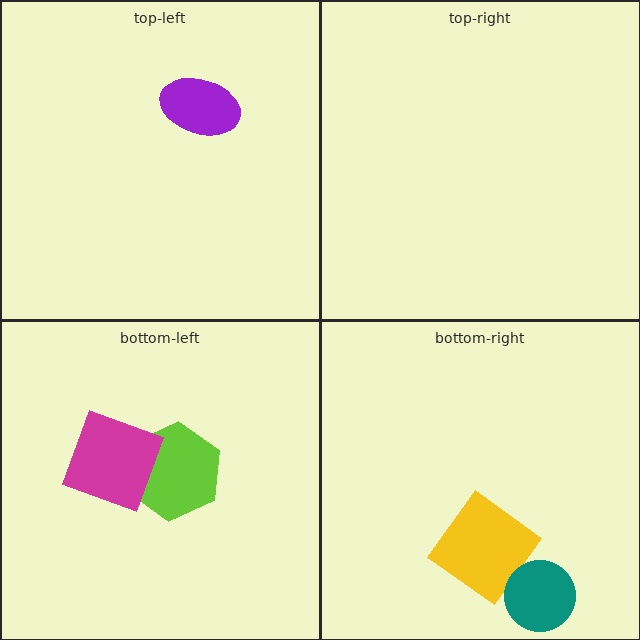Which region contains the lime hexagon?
The bottom-left region.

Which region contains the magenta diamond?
The bottom-left region.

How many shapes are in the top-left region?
1.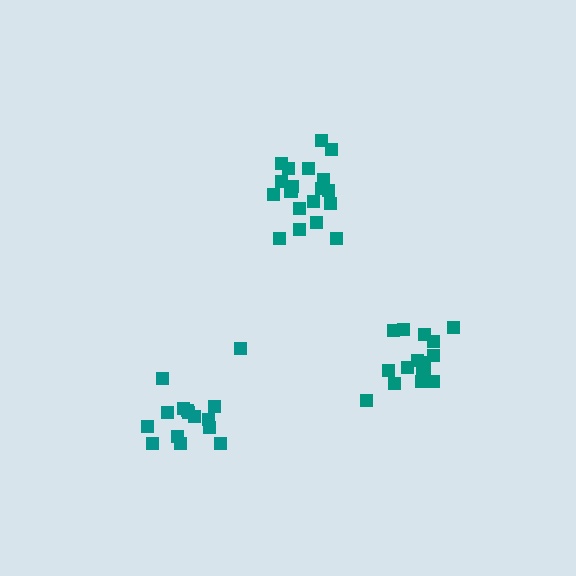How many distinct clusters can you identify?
There are 3 distinct clusters.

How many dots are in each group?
Group 1: 19 dots, Group 2: 15 dots, Group 3: 17 dots (51 total).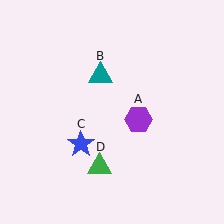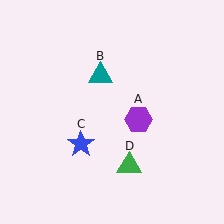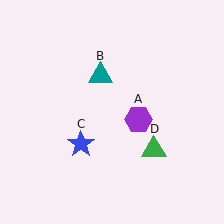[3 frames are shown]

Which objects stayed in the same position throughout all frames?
Purple hexagon (object A) and teal triangle (object B) and blue star (object C) remained stationary.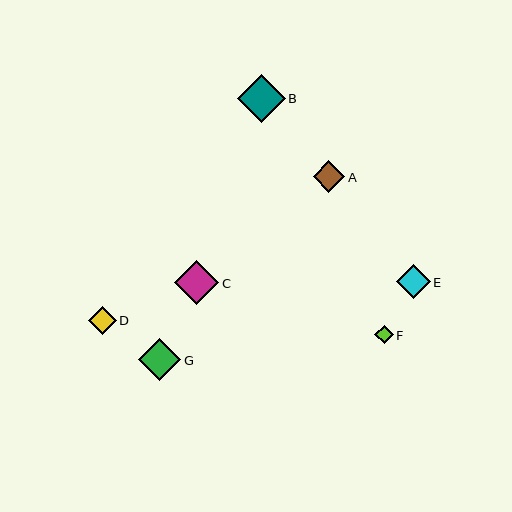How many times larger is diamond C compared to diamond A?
Diamond C is approximately 1.4 times the size of diamond A.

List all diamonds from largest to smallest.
From largest to smallest: B, C, G, E, A, D, F.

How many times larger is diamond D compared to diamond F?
Diamond D is approximately 1.5 times the size of diamond F.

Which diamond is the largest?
Diamond B is the largest with a size of approximately 48 pixels.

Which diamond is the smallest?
Diamond F is the smallest with a size of approximately 19 pixels.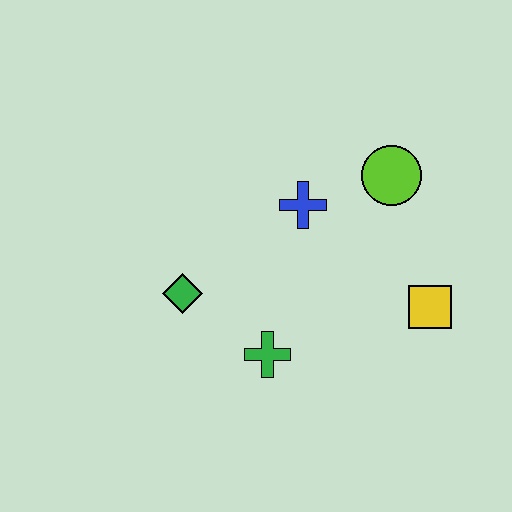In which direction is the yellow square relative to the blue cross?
The yellow square is to the right of the blue cross.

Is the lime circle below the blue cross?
No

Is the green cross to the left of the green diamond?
No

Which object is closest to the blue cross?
The lime circle is closest to the blue cross.